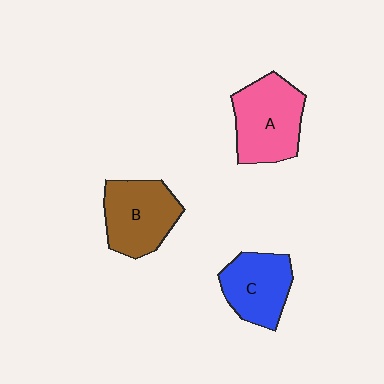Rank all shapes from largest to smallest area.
From largest to smallest: A (pink), B (brown), C (blue).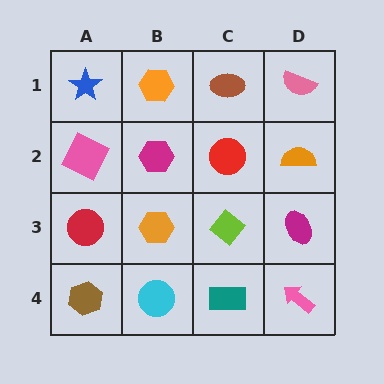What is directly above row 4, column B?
An orange hexagon.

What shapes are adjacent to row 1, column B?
A magenta hexagon (row 2, column B), a blue star (row 1, column A), a brown ellipse (row 1, column C).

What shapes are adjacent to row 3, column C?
A red circle (row 2, column C), a teal rectangle (row 4, column C), an orange hexagon (row 3, column B), a magenta ellipse (row 3, column D).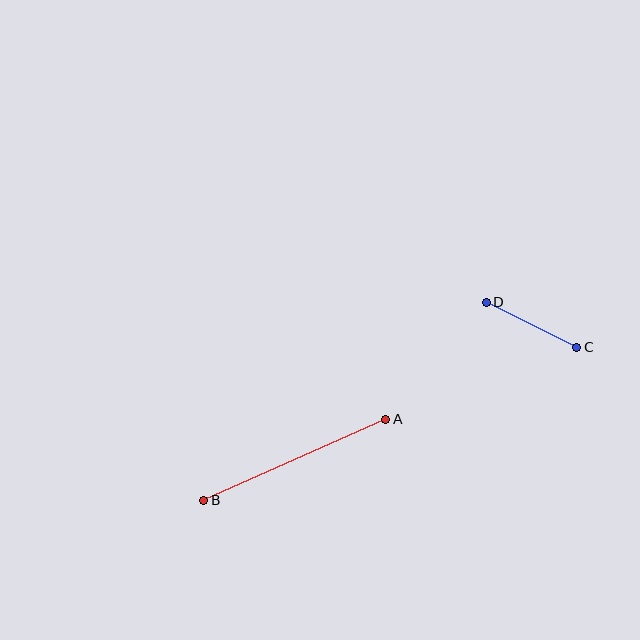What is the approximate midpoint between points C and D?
The midpoint is at approximately (531, 325) pixels.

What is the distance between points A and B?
The distance is approximately 199 pixels.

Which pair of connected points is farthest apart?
Points A and B are farthest apart.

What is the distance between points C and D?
The distance is approximately 101 pixels.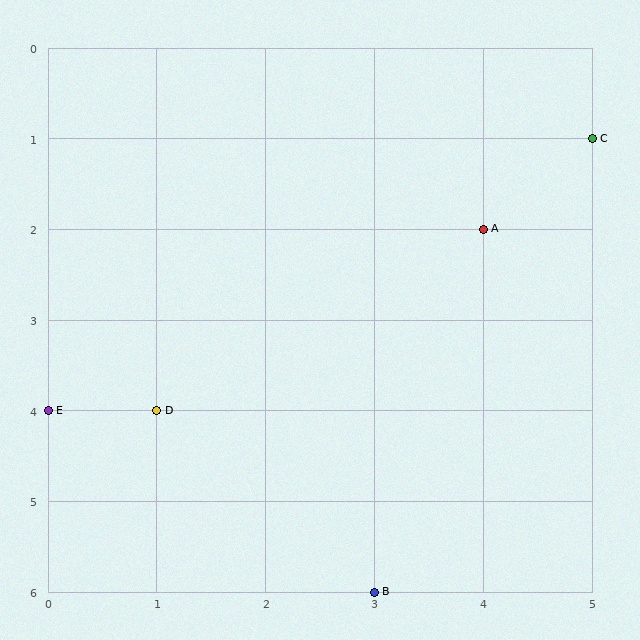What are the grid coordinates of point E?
Point E is at grid coordinates (0, 4).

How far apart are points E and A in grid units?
Points E and A are 4 columns and 2 rows apart (about 4.5 grid units diagonally).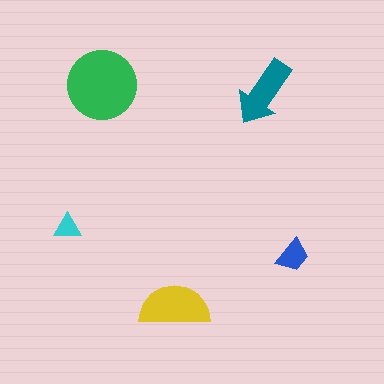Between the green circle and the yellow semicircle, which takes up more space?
The green circle.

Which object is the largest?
The green circle.